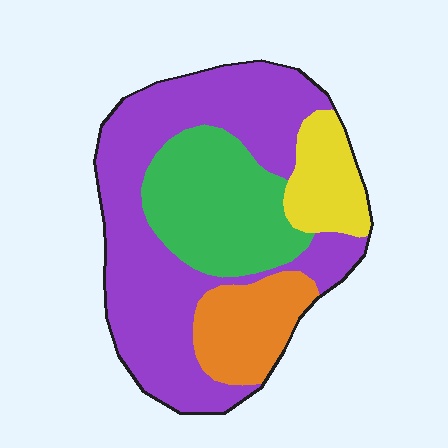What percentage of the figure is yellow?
Yellow takes up less than a quarter of the figure.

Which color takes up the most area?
Purple, at roughly 50%.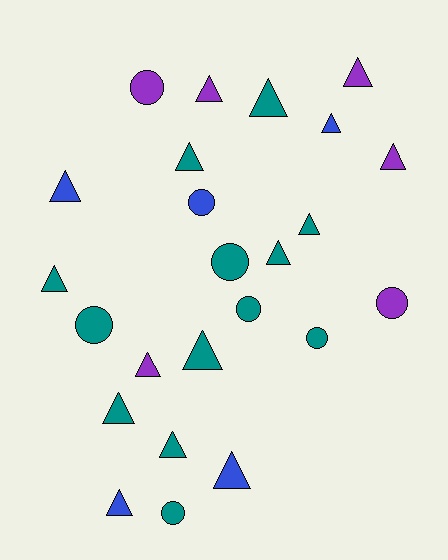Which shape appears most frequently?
Triangle, with 16 objects.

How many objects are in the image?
There are 24 objects.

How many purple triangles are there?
There are 4 purple triangles.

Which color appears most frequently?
Teal, with 13 objects.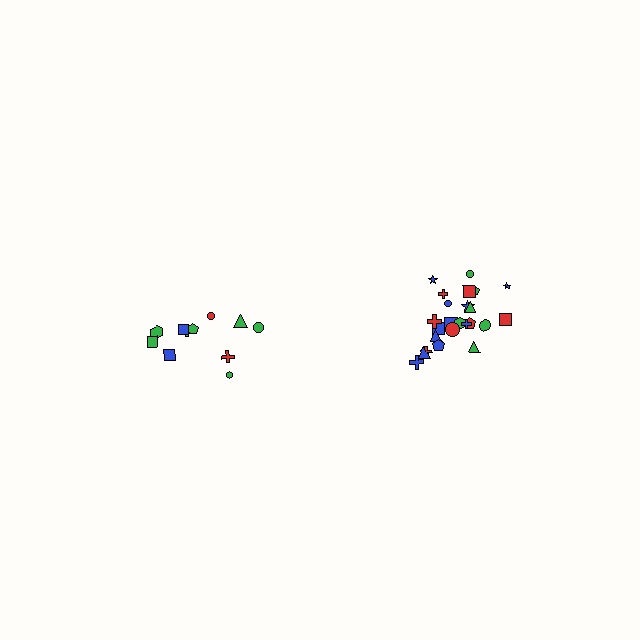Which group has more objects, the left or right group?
The right group.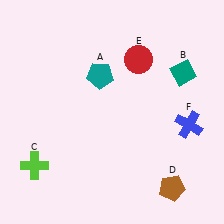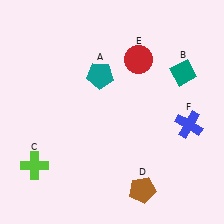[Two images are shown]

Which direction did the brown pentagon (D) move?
The brown pentagon (D) moved left.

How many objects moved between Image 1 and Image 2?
1 object moved between the two images.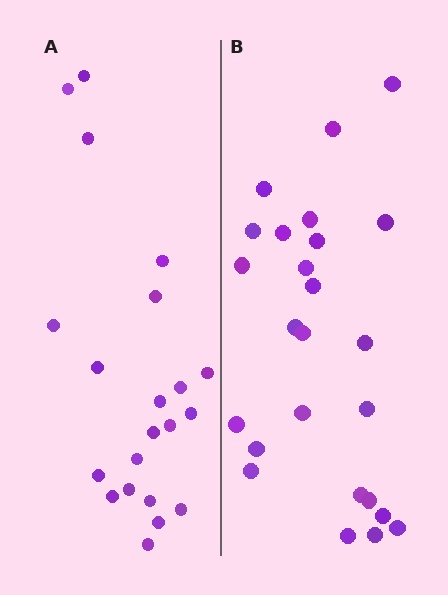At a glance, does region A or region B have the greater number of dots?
Region B (the right region) has more dots.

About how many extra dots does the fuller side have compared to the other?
Region B has about 4 more dots than region A.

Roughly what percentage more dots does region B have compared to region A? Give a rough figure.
About 20% more.